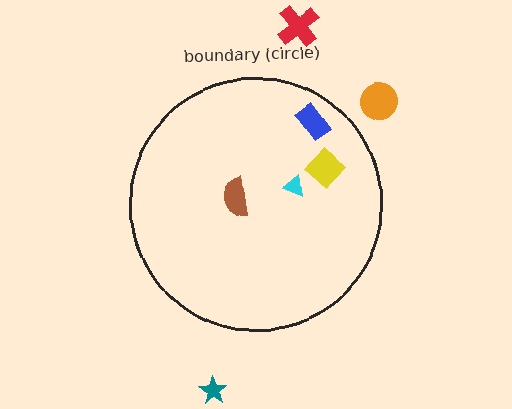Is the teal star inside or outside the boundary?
Outside.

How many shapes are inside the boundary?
4 inside, 3 outside.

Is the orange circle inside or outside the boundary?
Outside.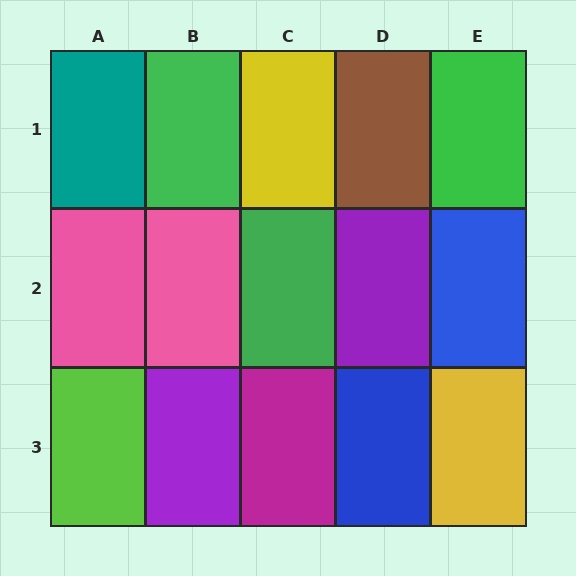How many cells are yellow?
2 cells are yellow.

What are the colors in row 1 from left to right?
Teal, green, yellow, brown, green.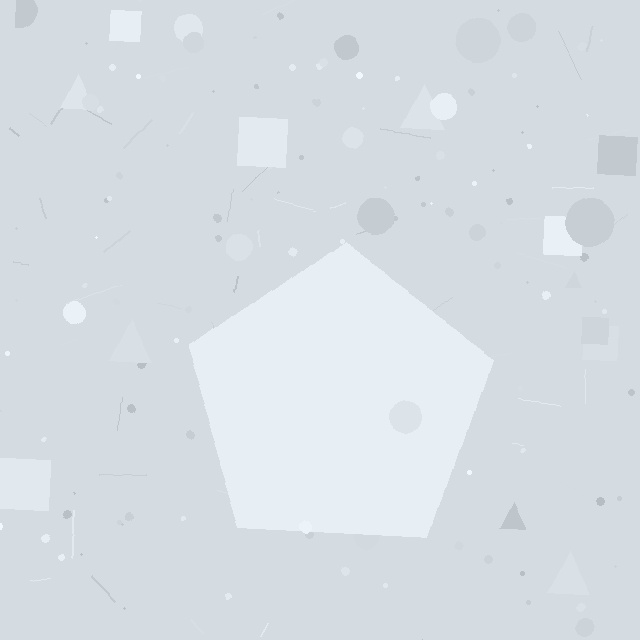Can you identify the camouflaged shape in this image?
The camouflaged shape is a pentagon.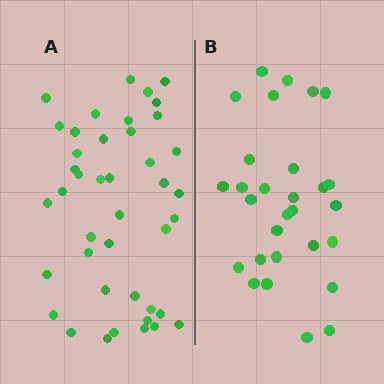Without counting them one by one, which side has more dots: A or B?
Region A (the left region) has more dots.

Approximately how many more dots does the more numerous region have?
Region A has approximately 15 more dots than region B.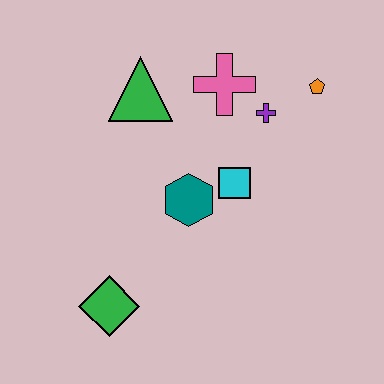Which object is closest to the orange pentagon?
The purple cross is closest to the orange pentagon.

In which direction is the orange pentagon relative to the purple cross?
The orange pentagon is to the right of the purple cross.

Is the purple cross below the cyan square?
No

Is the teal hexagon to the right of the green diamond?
Yes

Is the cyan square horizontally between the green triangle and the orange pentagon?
Yes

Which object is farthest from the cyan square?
The green diamond is farthest from the cyan square.